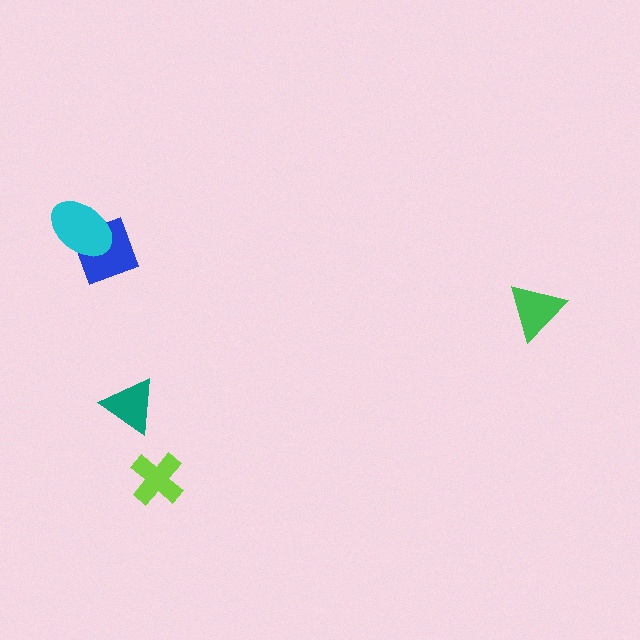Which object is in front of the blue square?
The cyan ellipse is in front of the blue square.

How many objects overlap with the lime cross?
0 objects overlap with the lime cross.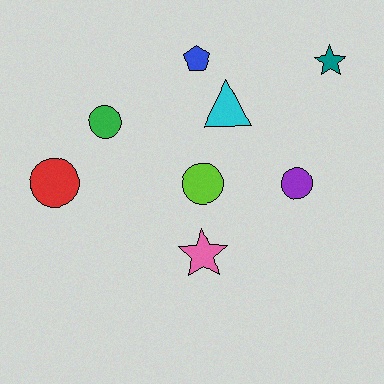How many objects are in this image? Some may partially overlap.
There are 8 objects.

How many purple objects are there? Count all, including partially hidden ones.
There is 1 purple object.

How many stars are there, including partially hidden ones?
There are 2 stars.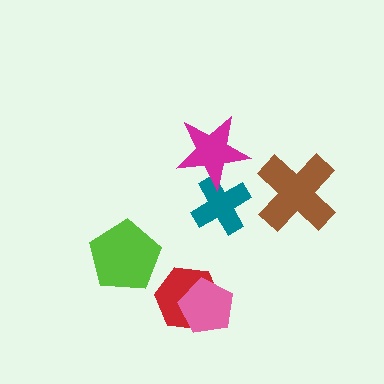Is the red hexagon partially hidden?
Yes, it is partially covered by another shape.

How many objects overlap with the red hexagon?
1 object overlaps with the red hexagon.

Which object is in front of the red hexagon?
The pink pentagon is in front of the red hexagon.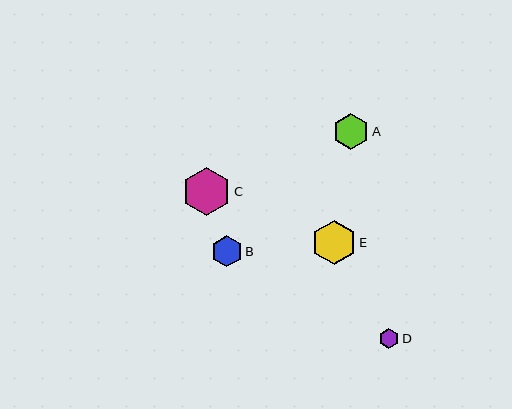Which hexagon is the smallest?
Hexagon D is the smallest with a size of approximately 20 pixels.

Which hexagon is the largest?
Hexagon C is the largest with a size of approximately 48 pixels.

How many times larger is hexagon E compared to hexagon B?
Hexagon E is approximately 1.4 times the size of hexagon B.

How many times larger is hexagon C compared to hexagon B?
Hexagon C is approximately 1.6 times the size of hexagon B.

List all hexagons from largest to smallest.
From largest to smallest: C, E, A, B, D.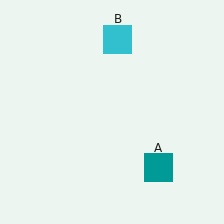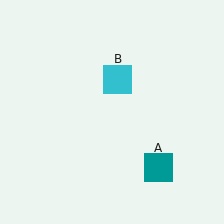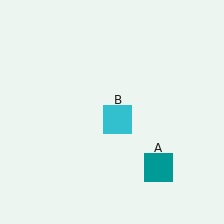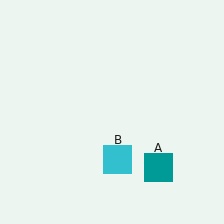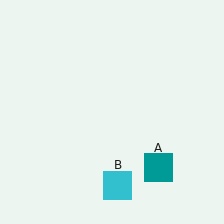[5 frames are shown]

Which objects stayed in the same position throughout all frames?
Teal square (object A) remained stationary.